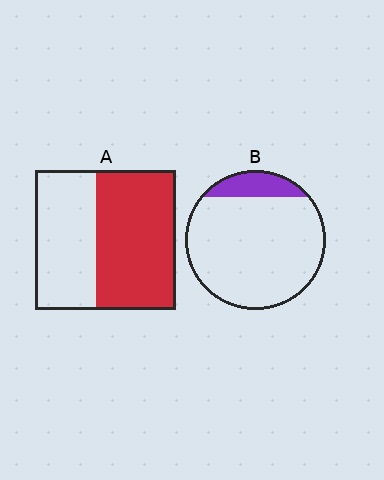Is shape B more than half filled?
No.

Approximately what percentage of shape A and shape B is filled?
A is approximately 55% and B is approximately 15%.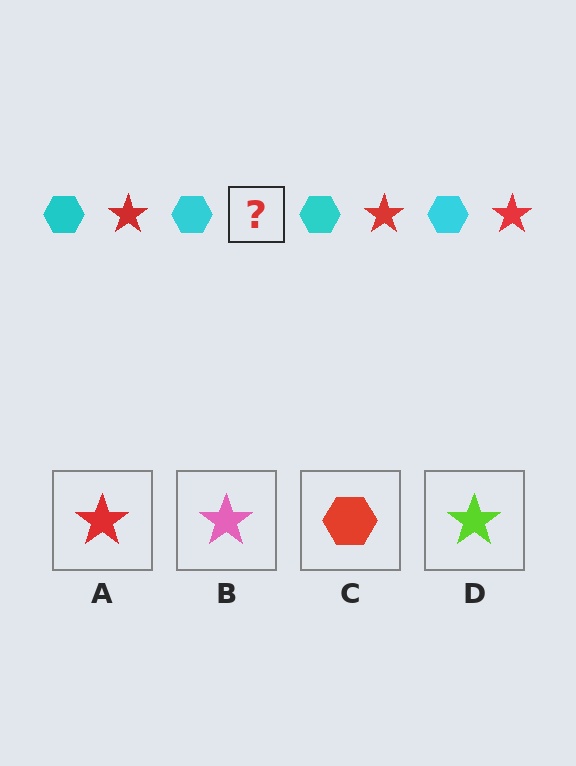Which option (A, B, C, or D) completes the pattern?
A.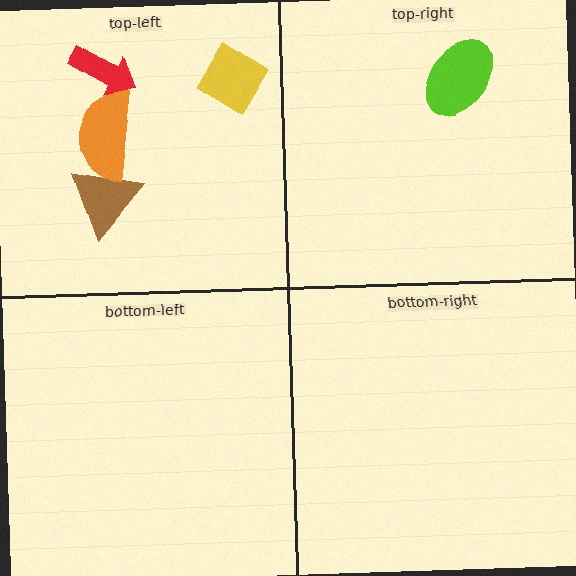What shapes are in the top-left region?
The brown triangle, the orange semicircle, the red arrow, the yellow diamond.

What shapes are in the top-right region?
The lime ellipse.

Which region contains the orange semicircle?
The top-left region.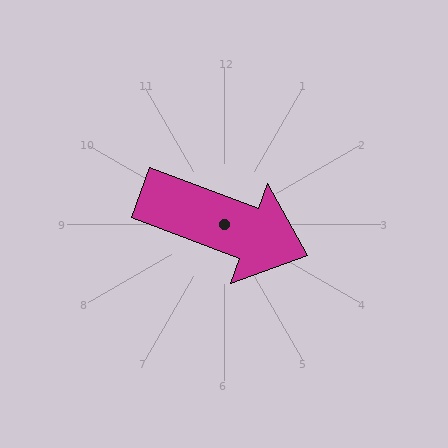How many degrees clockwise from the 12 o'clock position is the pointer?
Approximately 111 degrees.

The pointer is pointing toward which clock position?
Roughly 4 o'clock.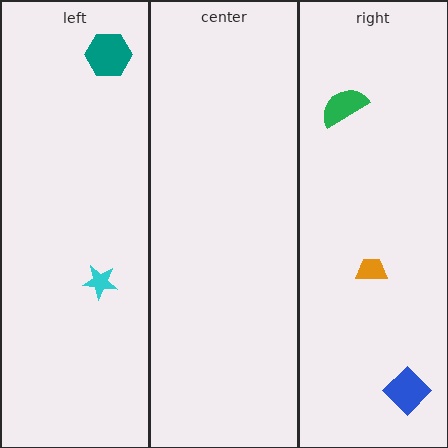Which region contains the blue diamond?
The right region.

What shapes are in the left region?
The teal hexagon, the cyan star.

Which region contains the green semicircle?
The right region.